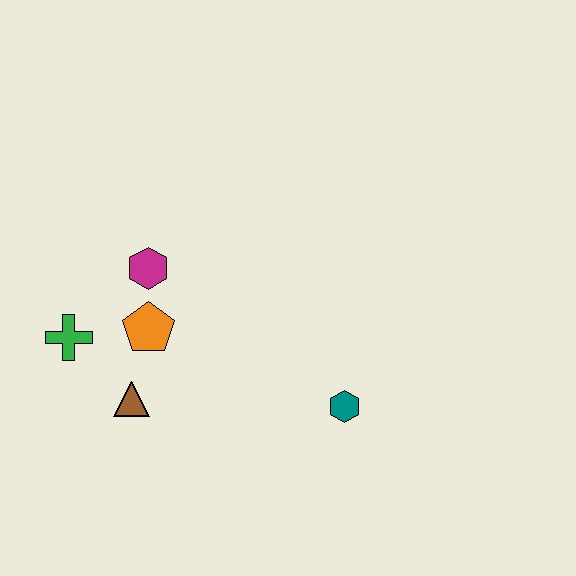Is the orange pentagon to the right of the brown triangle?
Yes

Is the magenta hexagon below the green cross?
No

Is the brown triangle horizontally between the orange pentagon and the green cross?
Yes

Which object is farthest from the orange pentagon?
The teal hexagon is farthest from the orange pentagon.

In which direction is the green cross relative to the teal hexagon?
The green cross is to the left of the teal hexagon.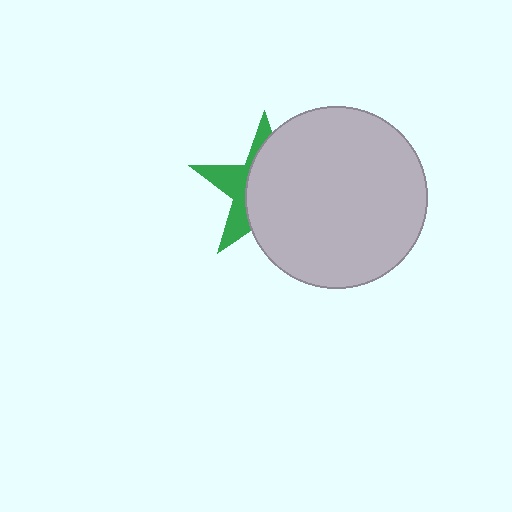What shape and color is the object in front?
The object in front is a light gray circle.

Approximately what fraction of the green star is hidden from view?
Roughly 65% of the green star is hidden behind the light gray circle.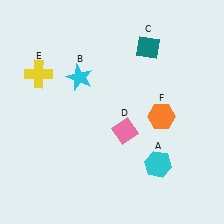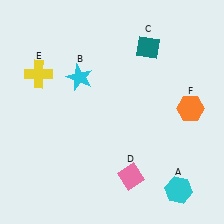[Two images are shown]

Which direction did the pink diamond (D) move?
The pink diamond (D) moved down.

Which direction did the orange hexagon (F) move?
The orange hexagon (F) moved right.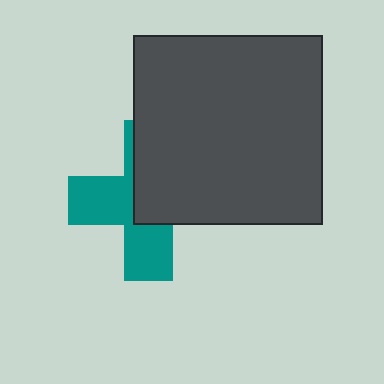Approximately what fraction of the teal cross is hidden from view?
Roughly 51% of the teal cross is hidden behind the dark gray square.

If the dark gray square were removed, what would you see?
You would see the complete teal cross.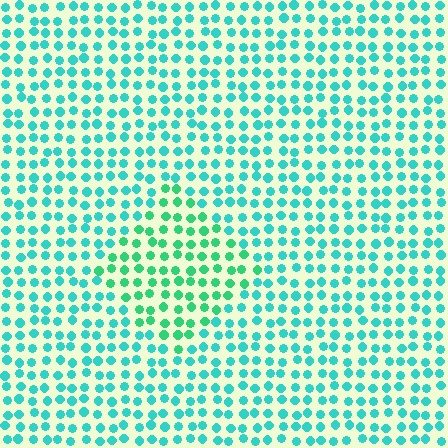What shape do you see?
I see a diamond.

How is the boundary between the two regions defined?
The boundary is defined purely by a slight shift in hue (about 29 degrees). Spacing, size, and orientation are identical on both sides.